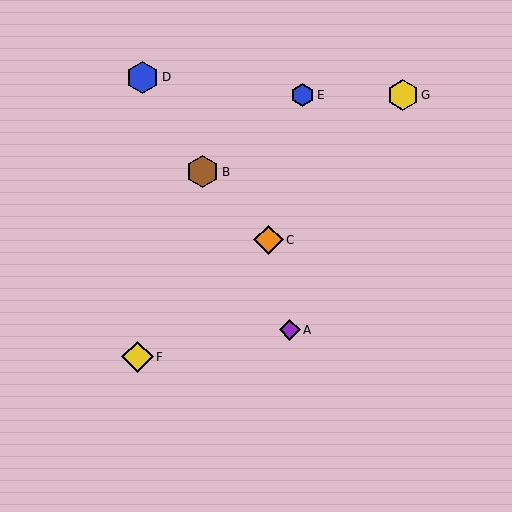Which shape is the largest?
The blue hexagon (labeled D) is the largest.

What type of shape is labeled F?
Shape F is a yellow diamond.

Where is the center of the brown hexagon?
The center of the brown hexagon is at (203, 172).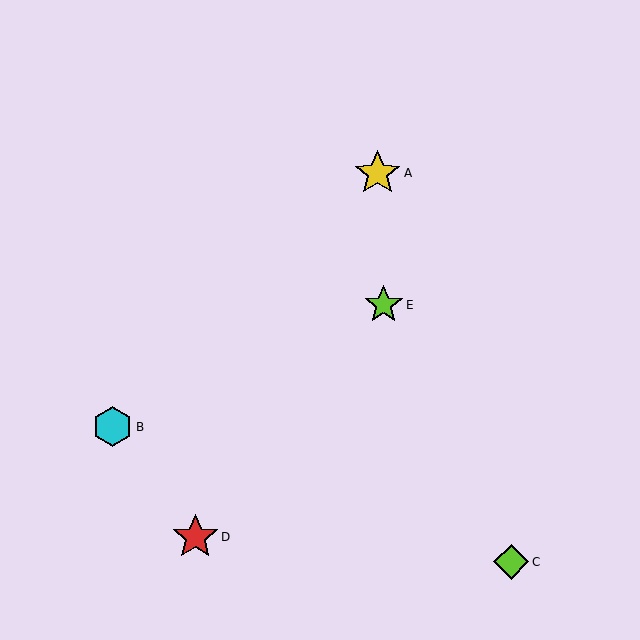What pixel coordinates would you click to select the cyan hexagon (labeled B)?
Click at (113, 427) to select the cyan hexagon B.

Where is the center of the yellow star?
The center of the yellow star is at (377, 173).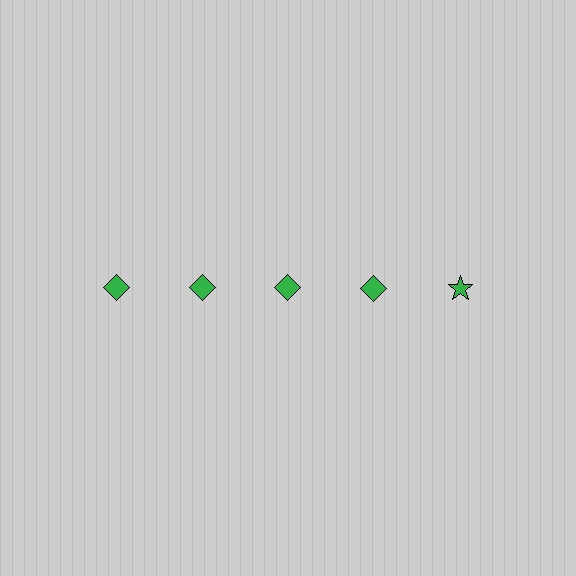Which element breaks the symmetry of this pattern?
The green star in the top row, rightmost column breaks the symmetry. All other shapes are green diamonds.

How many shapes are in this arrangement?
There are 5 shapes arranged in a grid pattern.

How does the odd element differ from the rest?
It has a different shape: star instead of diamond.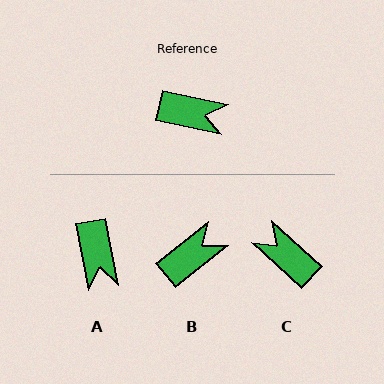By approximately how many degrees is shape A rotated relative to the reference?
Approximately 67 degrees clockwise.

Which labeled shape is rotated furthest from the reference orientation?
C, about 150 degrees away.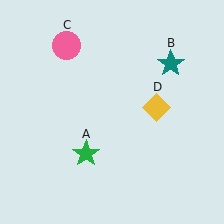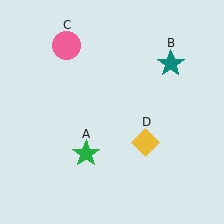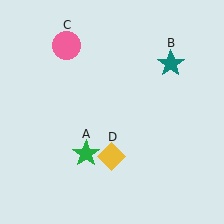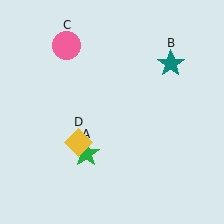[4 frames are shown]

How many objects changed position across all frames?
1 object changed position: yellow diamond (object D).